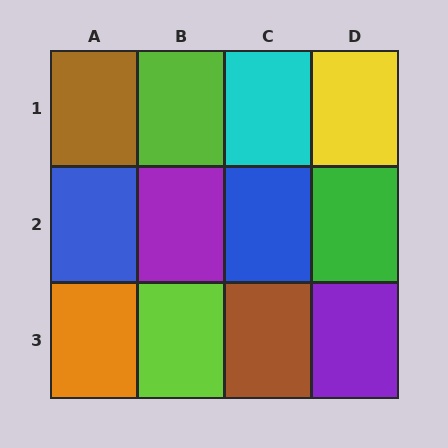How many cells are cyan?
1 cell is cyan.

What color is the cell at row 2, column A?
Blue.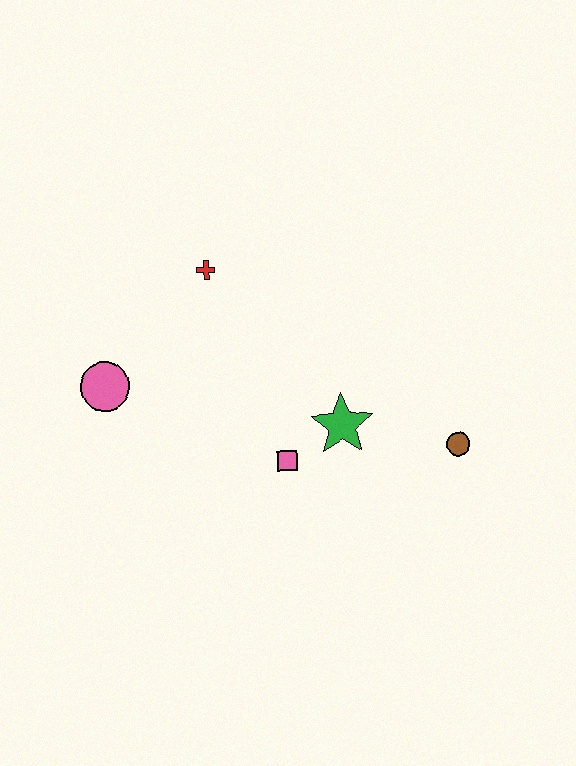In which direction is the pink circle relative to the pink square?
The pink circle is to the left of the pink square.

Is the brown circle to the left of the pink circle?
No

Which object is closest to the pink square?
The green star is closest to the pink square.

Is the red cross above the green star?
Yes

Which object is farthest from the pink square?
The red cross is farthest from the pink square.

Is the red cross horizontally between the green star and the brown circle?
No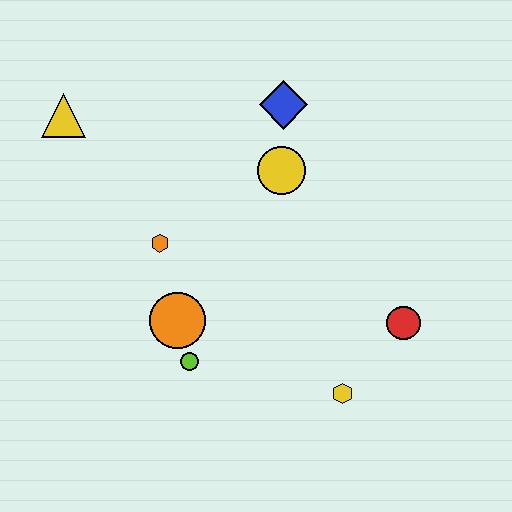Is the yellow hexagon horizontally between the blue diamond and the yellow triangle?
No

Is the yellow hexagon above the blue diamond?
No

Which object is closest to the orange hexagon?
The orange circle is closest to the orange hexagon.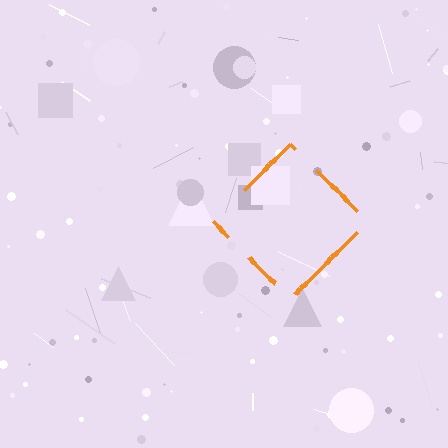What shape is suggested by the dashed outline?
The dashed outline suggests a diamond.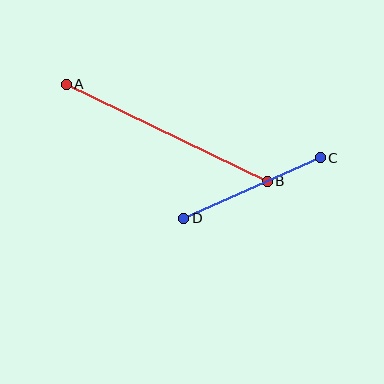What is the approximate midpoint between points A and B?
The midpoint is at approximately (167, 133) pixels.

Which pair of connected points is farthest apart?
Points A and B are farthest apart.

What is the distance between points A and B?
The distance is approximately 223 pixels.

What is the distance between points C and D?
The distance is approximately 149 pixels.